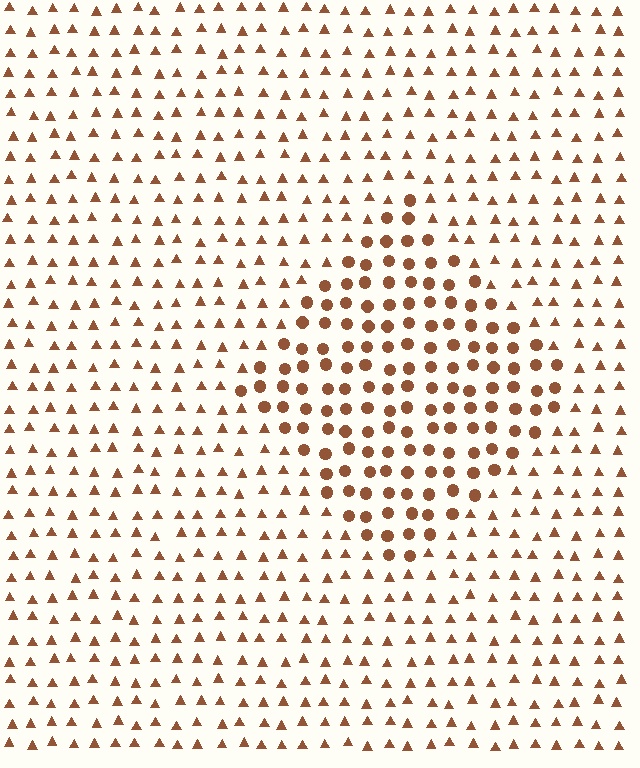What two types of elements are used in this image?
The image uses circles inside the diamond region and triangles outside it.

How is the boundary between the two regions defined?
The boundary is defined by a change in element shape: circles inside vs. triangles outside. All elements share the same color and spacing.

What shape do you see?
I see a diamond.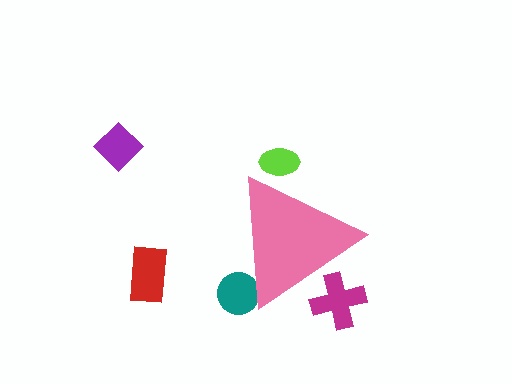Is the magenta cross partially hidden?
Yes, the magenta cross is partially hidden behind the pink triangle.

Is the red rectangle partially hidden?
No, the red rectangle is fully visible.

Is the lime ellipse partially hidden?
Yes, the lime ellipse is partially hidden behind the pink triangle.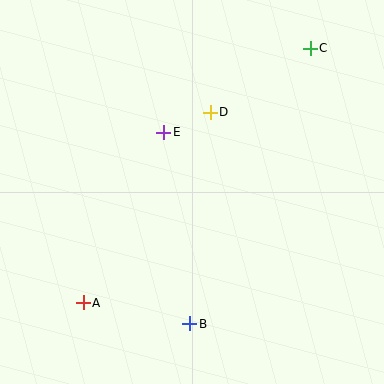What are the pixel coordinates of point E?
Point E is at (164, 132).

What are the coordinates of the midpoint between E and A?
The midpoint between E and A is at (123, 218).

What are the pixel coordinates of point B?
Point B is at (190, 324).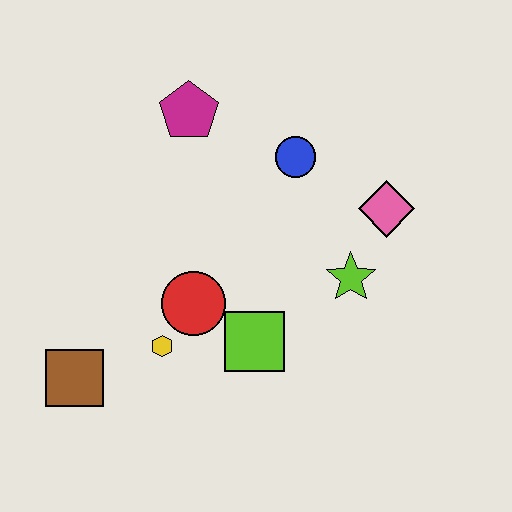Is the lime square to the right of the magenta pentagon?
Yes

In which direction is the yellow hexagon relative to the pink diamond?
The yellow hexagon is to the left of the pink diamond.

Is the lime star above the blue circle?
No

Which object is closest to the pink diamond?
The lime star is closest to the pink diamond.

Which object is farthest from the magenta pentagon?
The brown square is farthest from the magenta pentagon.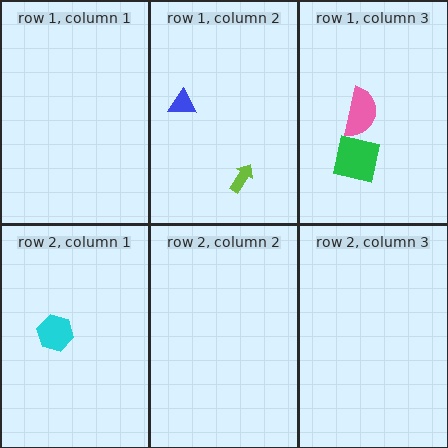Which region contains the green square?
The row 1, column 3 region.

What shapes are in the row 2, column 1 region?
The cyan hexagon.